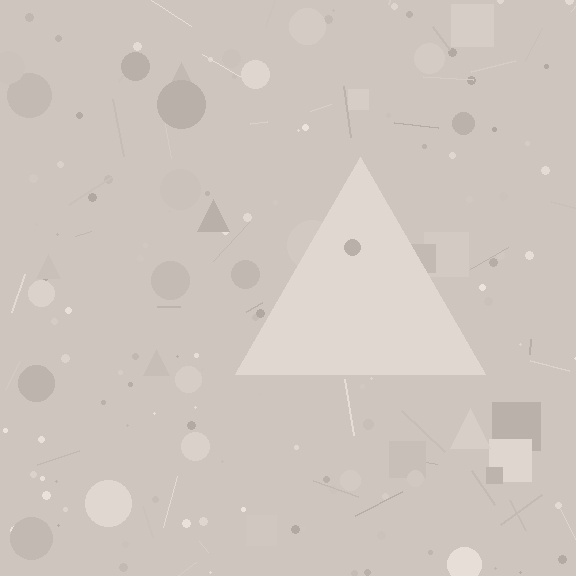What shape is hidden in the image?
A triangle is hidden in the image.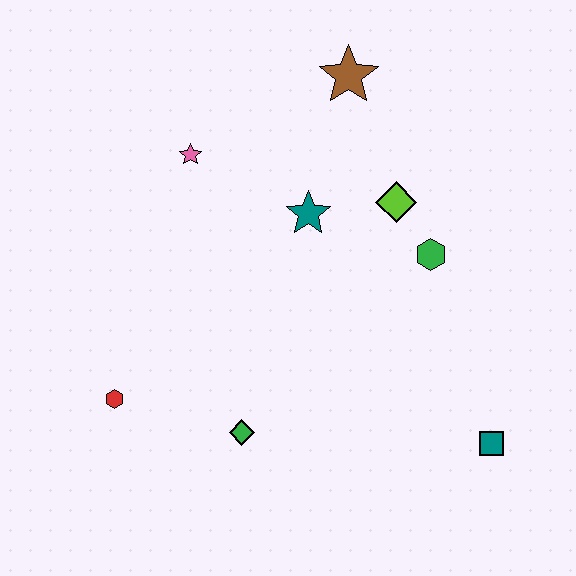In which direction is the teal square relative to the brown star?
The teal square is below the brown star.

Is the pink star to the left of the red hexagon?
No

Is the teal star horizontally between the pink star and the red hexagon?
No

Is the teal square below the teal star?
Yes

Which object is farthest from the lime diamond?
The red hexagon is farthest from the lime diamond.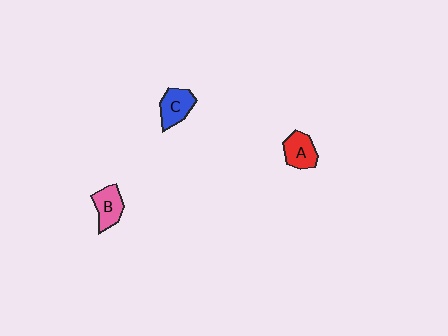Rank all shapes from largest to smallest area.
From largest to smallest: C (blue), A (red), B (pink).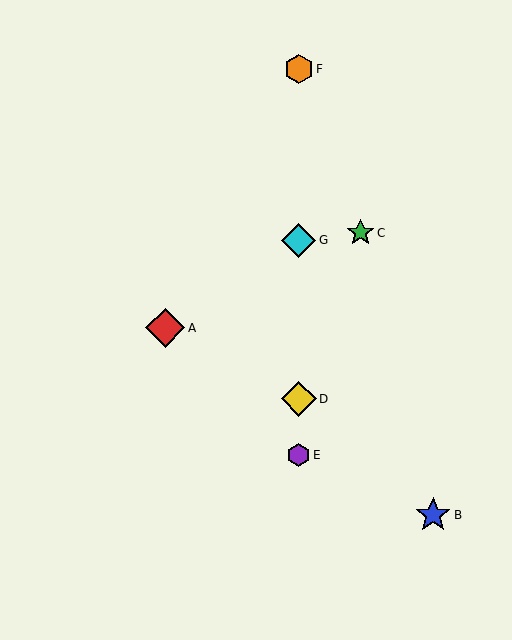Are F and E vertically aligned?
Yes, both are at x≈299.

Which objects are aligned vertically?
Objects D, E, F, G are aligned vertically.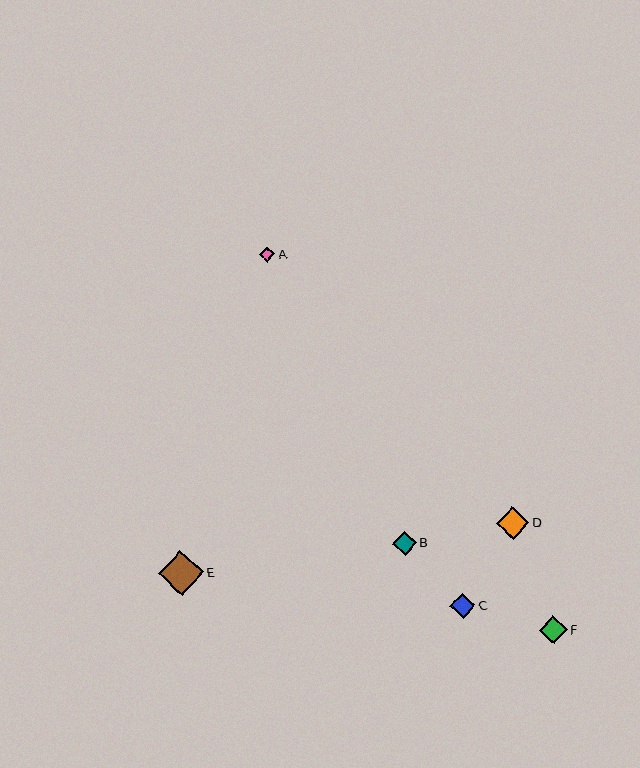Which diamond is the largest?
Diamond E is the largest with a size of approximately 45 pixels.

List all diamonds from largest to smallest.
From largest to smallest: E, D, F, C, B, A.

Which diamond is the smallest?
Diamond A is the smallest with a size of approximately 15 pixels.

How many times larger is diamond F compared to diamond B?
Diamond F is approximately 1.1 times the size of diamond B.